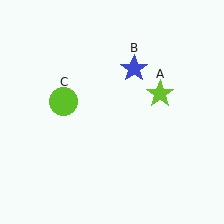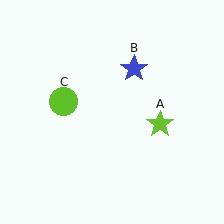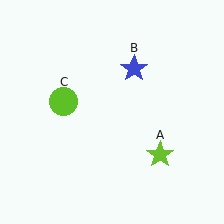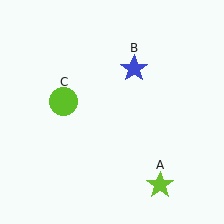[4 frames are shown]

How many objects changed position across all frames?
1 object changed position: lime star (object A).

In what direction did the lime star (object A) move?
The lime star (object A) moved down.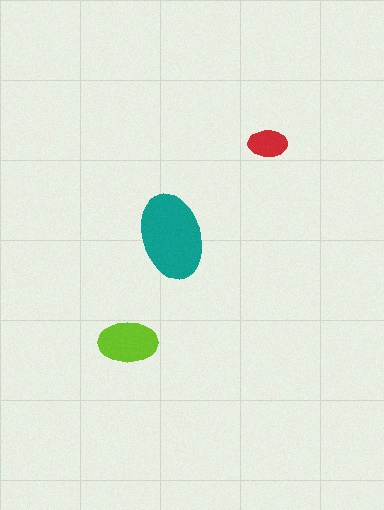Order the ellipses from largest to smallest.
the teal one, the lime one, the red one.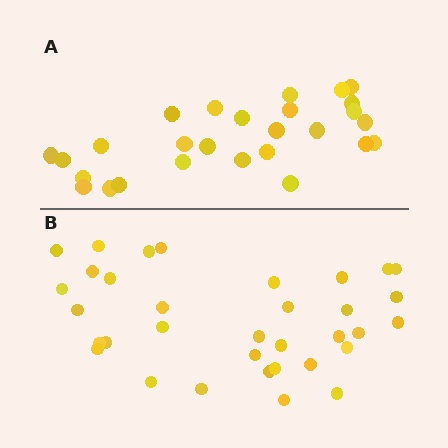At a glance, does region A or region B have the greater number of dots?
Region B (the bottom region) has more dots.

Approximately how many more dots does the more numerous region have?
Region B has roughly 8 or so more dots than region A.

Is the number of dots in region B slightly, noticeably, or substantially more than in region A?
Region B has noticeably more, but not dramatically so. The ratio is roughly 1.3 to 1.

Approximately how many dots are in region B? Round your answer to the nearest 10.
About 30 dots. (The exact count is 34, which rounds to 30.)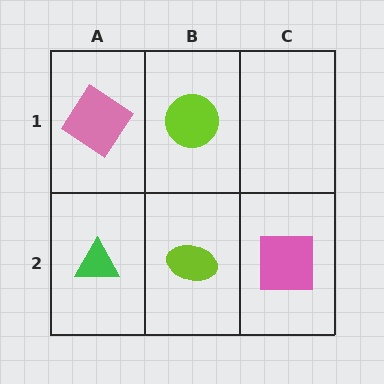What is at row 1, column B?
A lime circle.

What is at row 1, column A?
A pink diamond.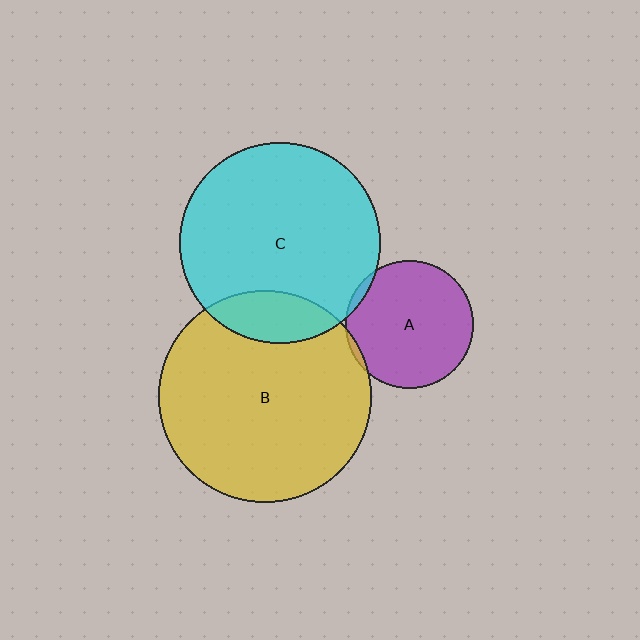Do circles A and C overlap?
Yes.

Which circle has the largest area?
Circle B (yellow).